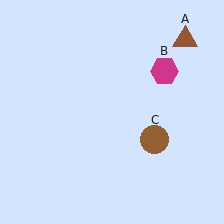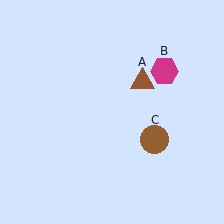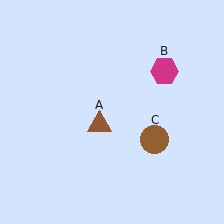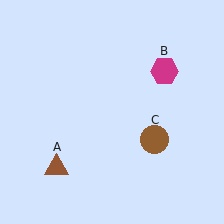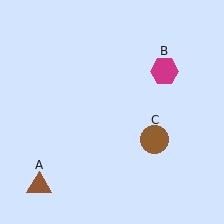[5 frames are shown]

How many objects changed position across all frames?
1 object changed position: brown triangle (object A).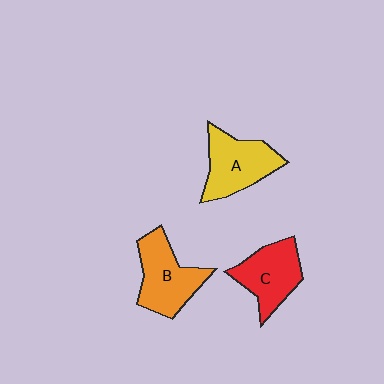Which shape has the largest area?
Shape B (orange).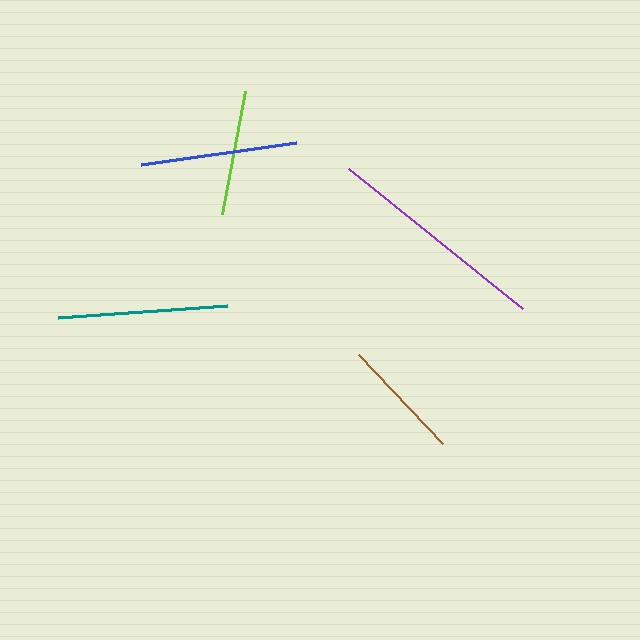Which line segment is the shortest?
The brown line is the shortest at approximately 122 pixels.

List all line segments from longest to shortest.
From longest to shortest: purple, teal, blue, lime, brown.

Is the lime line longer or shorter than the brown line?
The lime line is longer than the brown line.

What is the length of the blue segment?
The blue segment is approximately 156 pixels long.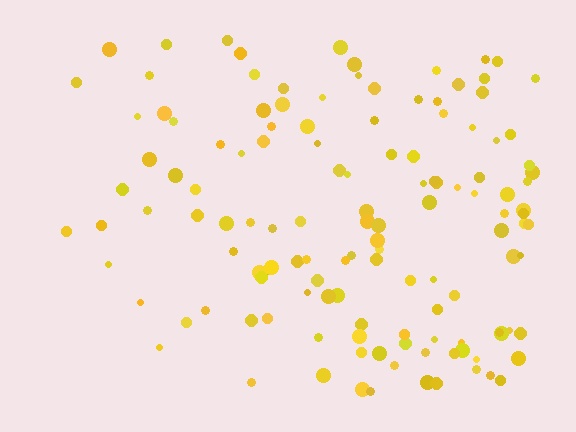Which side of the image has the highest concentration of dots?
The right.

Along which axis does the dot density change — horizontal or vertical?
Horizontal.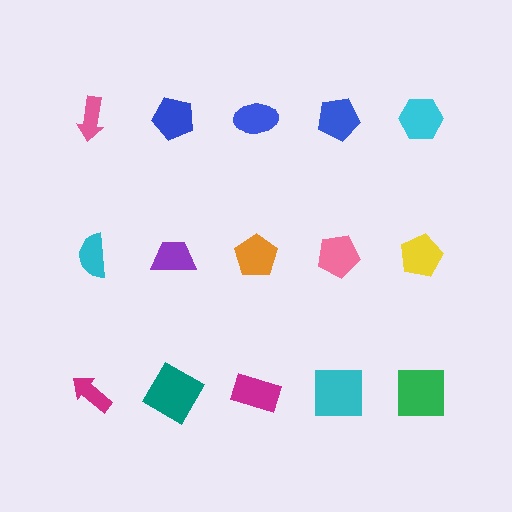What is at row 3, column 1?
A magenta arrow.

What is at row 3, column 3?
A magenta rectangle.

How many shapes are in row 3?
5 shapes.